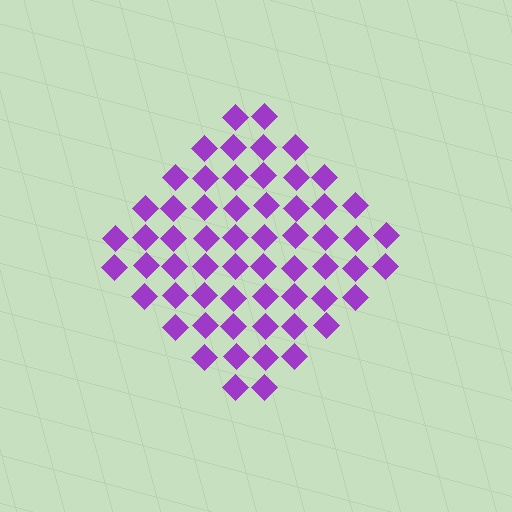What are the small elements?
The small elements are diamonds.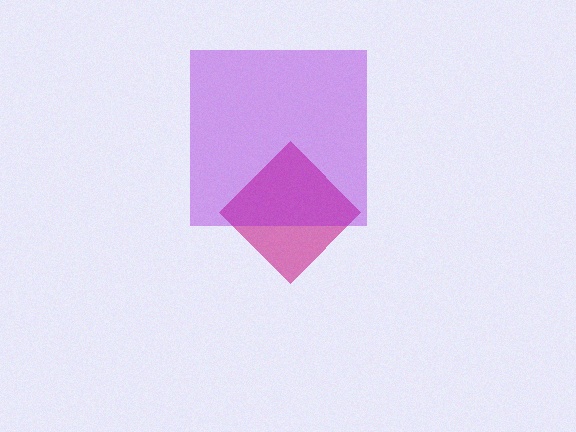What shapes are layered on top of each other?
The layered shapes are: a magenta diamond, a purple square.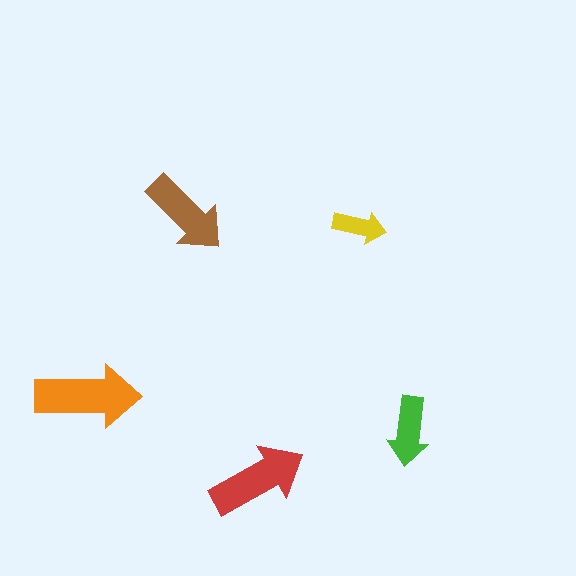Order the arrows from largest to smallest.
the orange one, the red one, the brown one, the green one, the yellow one.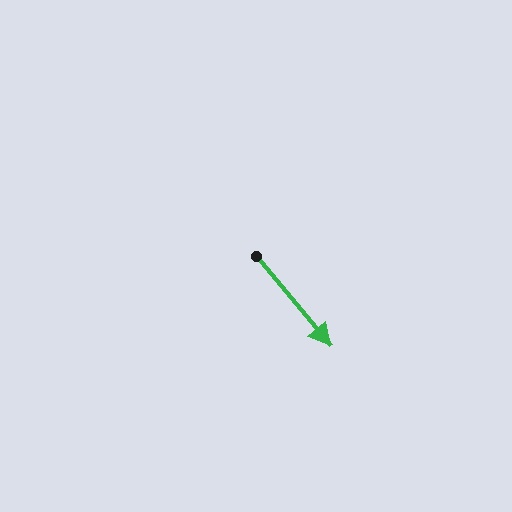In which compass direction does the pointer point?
Southeast.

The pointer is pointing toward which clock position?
Roughly 5 o'clock.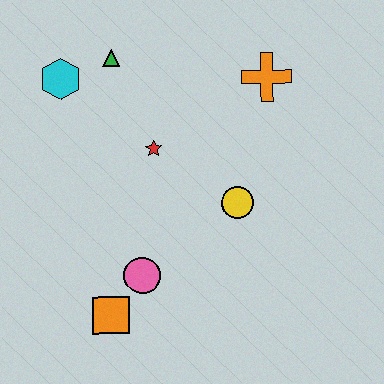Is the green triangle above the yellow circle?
Yes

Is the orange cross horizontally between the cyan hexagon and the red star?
No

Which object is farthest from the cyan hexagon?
The orange square is farthest from the cyan hexagon.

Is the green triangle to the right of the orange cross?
No